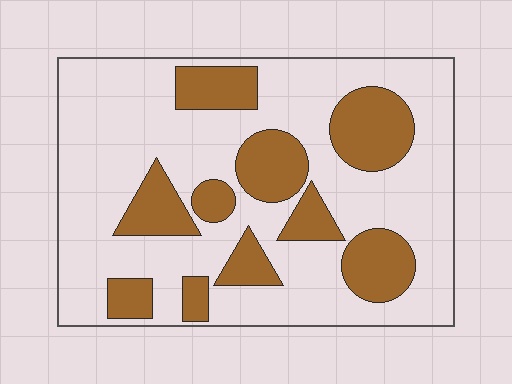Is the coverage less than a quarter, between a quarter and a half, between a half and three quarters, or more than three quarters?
Between a quarter and a half.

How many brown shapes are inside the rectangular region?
10.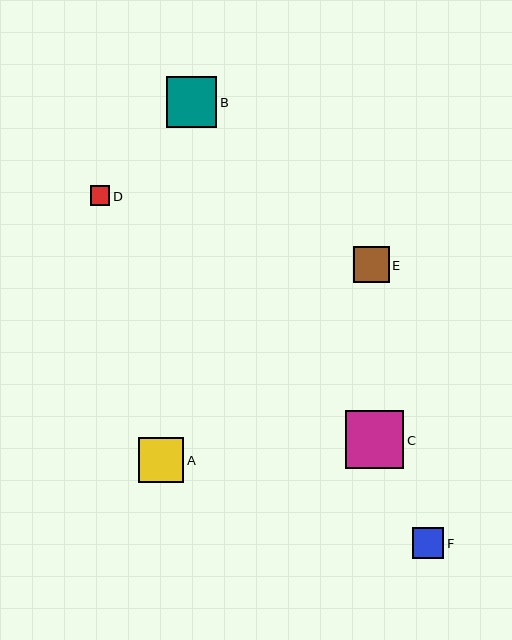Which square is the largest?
Square C is the largest with a size of approximately 58 pixels.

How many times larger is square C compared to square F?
Square C is approximately 1.9 times the size of square F.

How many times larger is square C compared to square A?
Square C is approximately 1.3 times the size of square A.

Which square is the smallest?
Square D is the smallest with a size of approximately 19 pixels.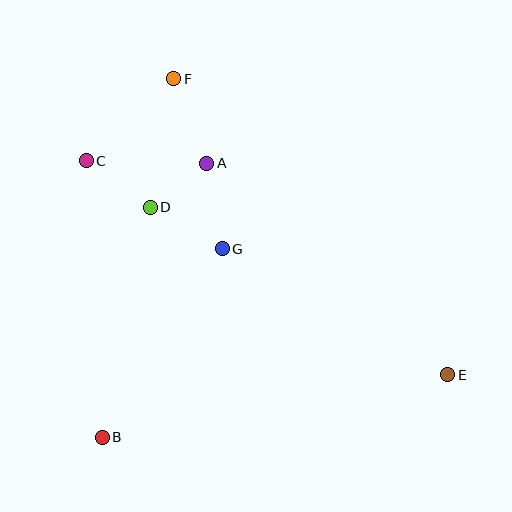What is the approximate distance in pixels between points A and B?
The distance between A and B is approximately 293 pixels.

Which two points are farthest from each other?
Points C and E are farthest from each other.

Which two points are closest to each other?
Points A and D are closest to each other.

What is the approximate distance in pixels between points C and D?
The distance between C and D is approximately 79 pixels.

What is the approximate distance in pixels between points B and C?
The distance between B and C is approximately 277 pixels.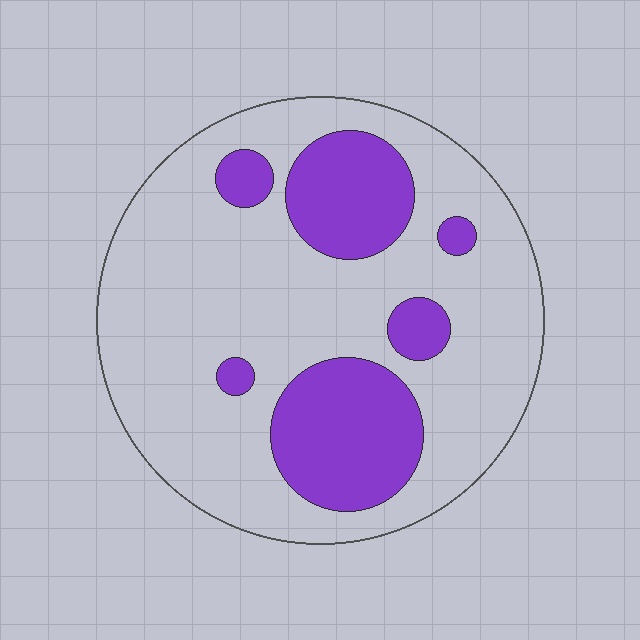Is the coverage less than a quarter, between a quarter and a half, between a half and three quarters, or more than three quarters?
Between a quarter and a half.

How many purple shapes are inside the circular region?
6.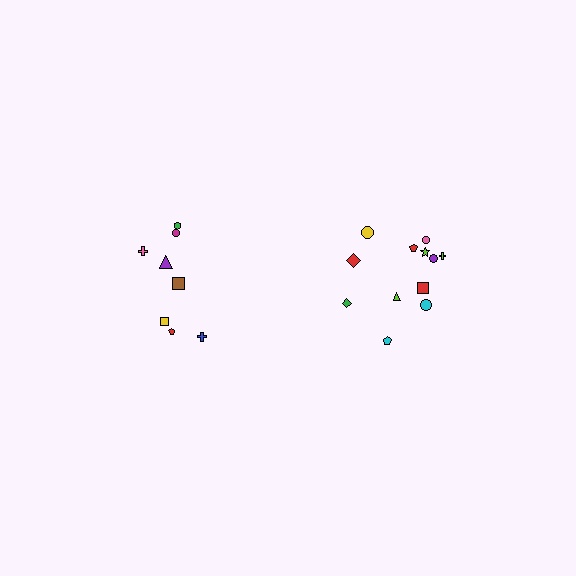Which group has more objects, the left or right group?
The right group.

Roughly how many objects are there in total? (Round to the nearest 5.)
Roughly 20 objects in total.